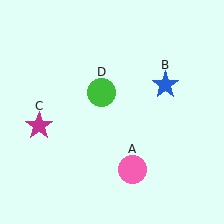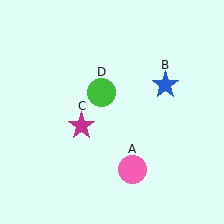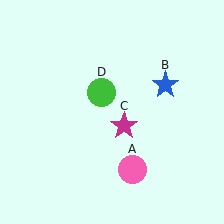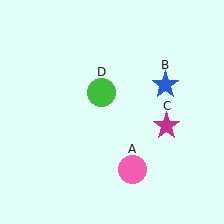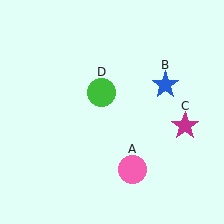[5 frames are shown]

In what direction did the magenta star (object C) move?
The magenta star (object C) moved right.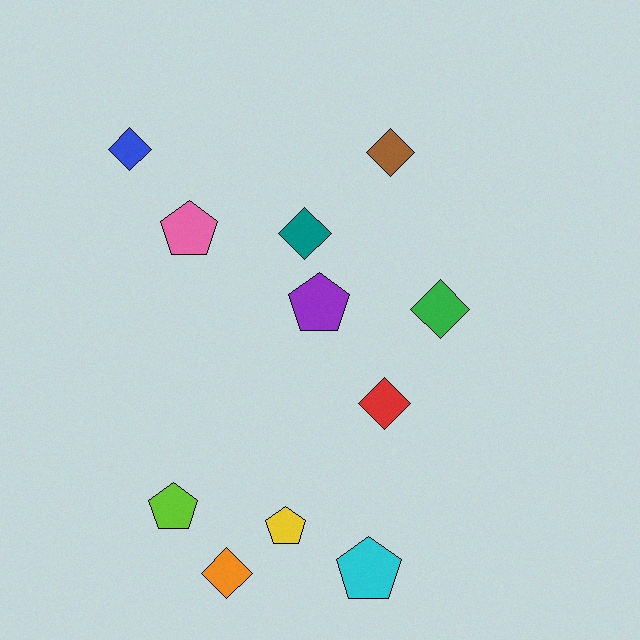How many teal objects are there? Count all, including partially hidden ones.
There is 1 teal object.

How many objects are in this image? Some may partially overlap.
There are 11 objects.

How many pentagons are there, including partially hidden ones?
There are 5 pentagons.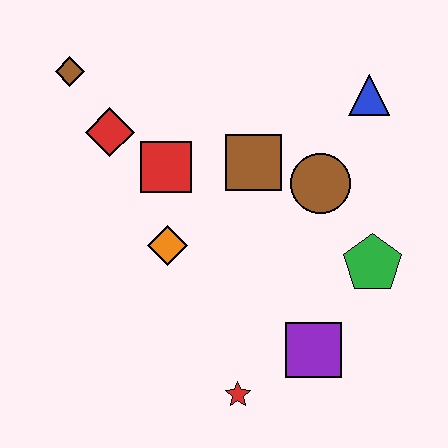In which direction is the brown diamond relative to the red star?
The brown diamond is above the red star.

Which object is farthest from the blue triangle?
The red star is farthest from the blue triangle.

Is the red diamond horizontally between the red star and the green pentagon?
No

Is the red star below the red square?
Yes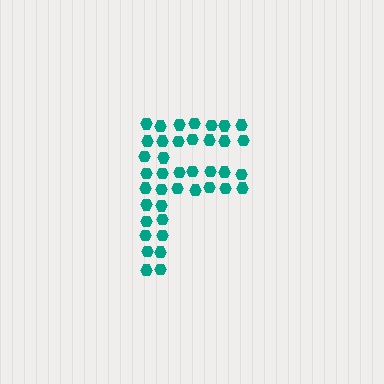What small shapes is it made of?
It is made of small hexagons.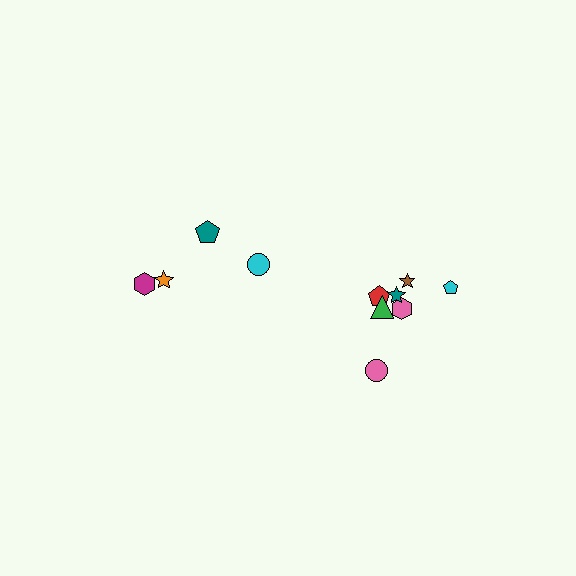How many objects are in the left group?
There are 4 objects.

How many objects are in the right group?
There are 7 objects.